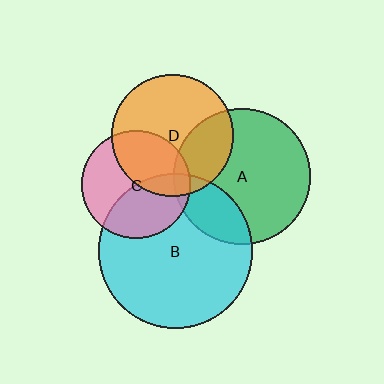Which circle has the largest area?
Circle B (cyan).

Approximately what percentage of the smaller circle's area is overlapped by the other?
Approximately 40%.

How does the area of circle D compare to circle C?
Approximately 1.3 times.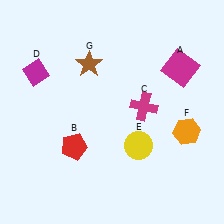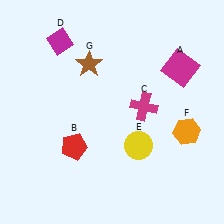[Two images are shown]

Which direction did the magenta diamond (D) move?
The magenta diamond (D) moved up.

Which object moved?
The magenta diamond (D) moved up.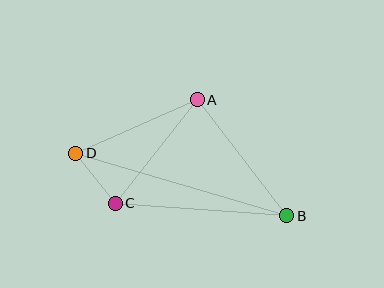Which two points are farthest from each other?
Points B and D are farthest from each other.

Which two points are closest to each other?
Points C and D are closest to each other.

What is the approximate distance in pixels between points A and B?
The distance between A and B is approximately 146 pixels.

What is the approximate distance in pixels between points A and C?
The distance between A and C is approximately 132 pixels.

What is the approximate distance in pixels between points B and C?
The distance between B and C is approximately 172 pixels.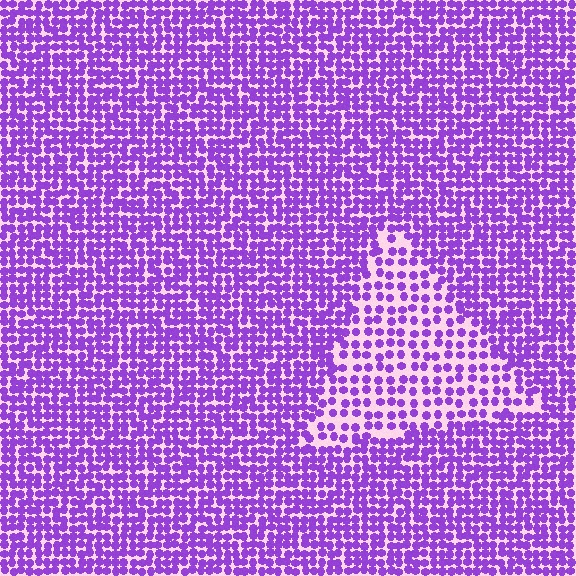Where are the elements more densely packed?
The elements are more densely packed outside the triangle boundary.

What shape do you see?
I see a triangle.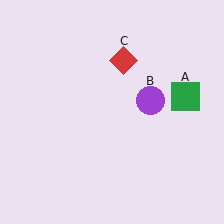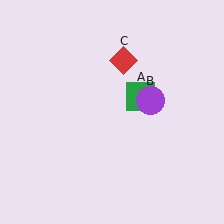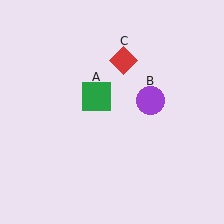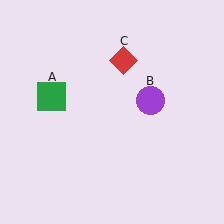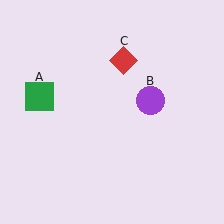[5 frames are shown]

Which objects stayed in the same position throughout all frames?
Purple circle (object B) and red diamond (object C) remained stationary.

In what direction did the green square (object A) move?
The green square (object A) moved left.